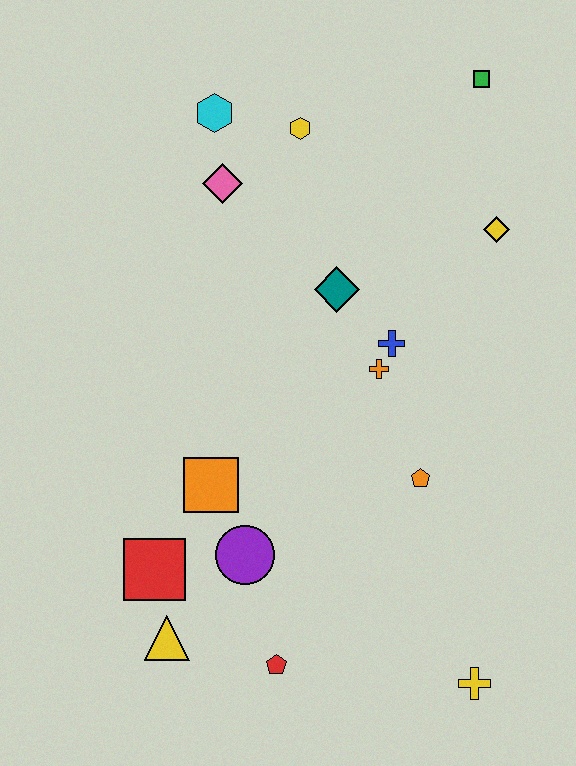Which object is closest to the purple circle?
The orange square is closest to the purple circle.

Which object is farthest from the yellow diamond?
The yellow triangle is farthest from the yellow diamond.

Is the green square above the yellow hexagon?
Yes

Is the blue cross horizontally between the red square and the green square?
Yes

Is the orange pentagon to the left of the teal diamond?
No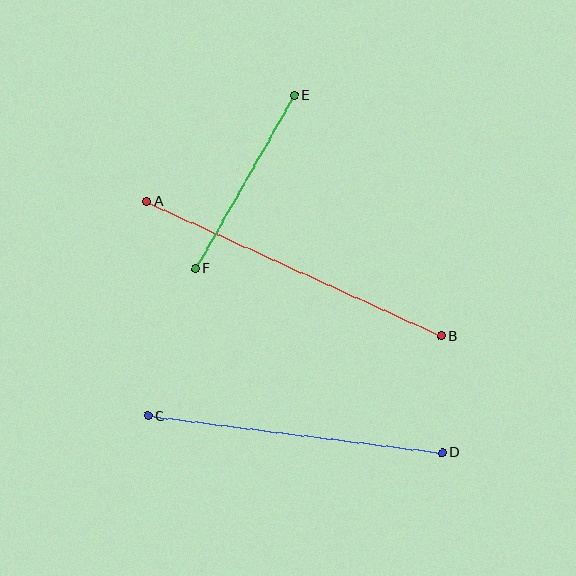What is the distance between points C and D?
The distance is approximately 297 pixels.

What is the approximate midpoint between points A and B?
The midpoint is at approximately (294, 269) pixels.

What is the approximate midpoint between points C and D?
The midpoint is at approximately (295, 434) pixels.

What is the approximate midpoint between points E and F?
The midpoint is at approximately (245, 182) pixels.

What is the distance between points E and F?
The distance is approximately 199 pixels.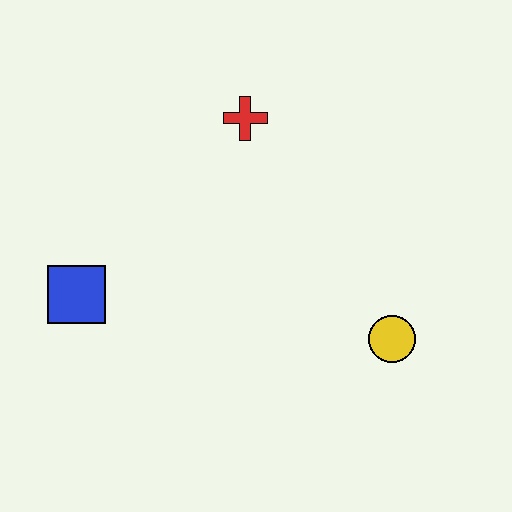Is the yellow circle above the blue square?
No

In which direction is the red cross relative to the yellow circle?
The red cross is above the yellow circle.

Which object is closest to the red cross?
The blue square is closest to the red cross.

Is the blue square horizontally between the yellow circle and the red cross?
No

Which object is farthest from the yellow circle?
The blue square is farthest from the yellow circle.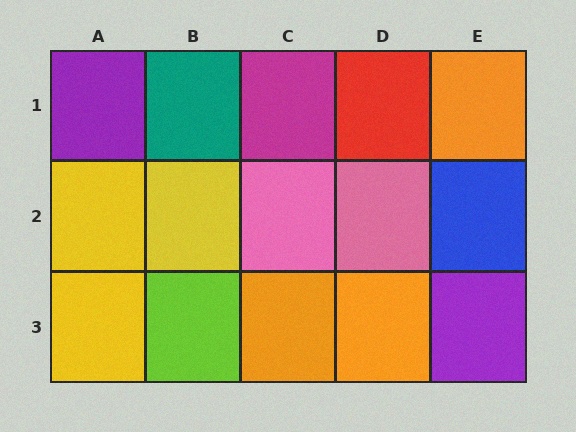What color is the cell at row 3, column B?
Lime.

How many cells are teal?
1 cell is teal.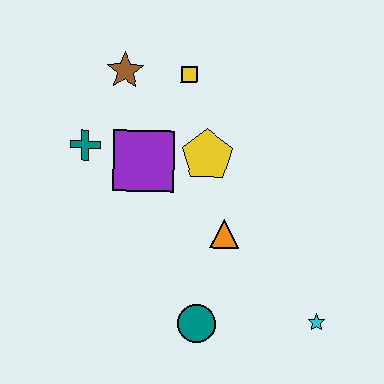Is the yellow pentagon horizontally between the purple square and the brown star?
No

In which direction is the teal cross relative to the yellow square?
The teal cross is to the left of the yellow square.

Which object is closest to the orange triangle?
The yellow pentagon is closest to the orange triangle.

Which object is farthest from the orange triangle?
The brown star is farthest from the orange triangle.